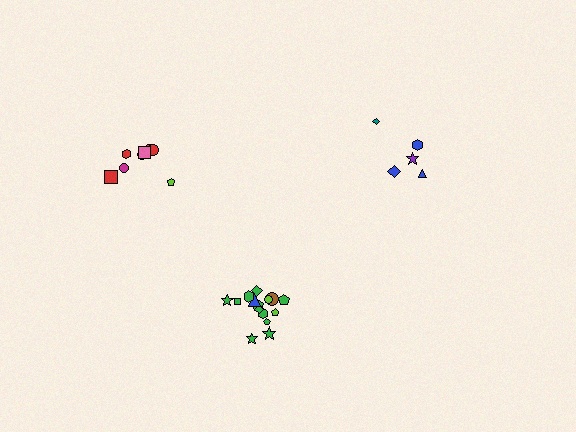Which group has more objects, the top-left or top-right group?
The top-left group.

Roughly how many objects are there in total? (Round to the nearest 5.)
Roughly 30 objects in total.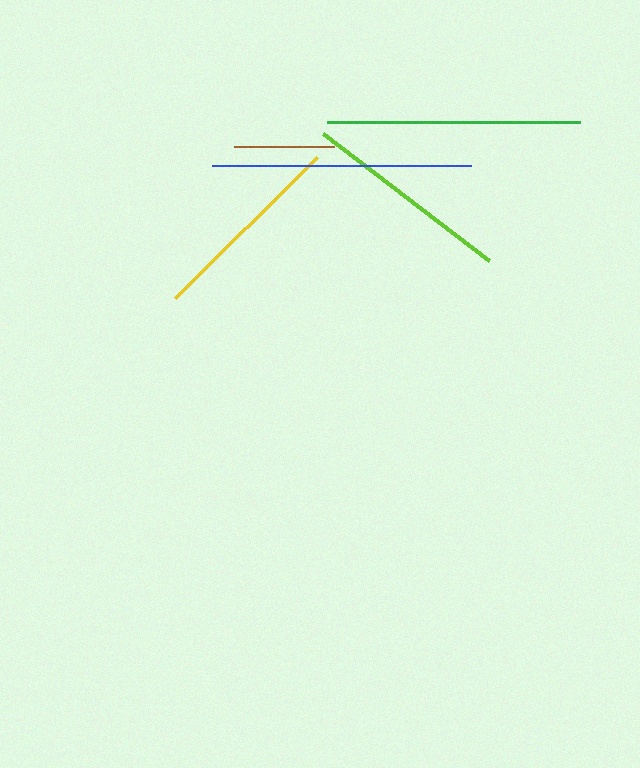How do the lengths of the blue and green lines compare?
The blue and green lines are approximately the same length.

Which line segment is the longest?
The blue line is the longest at approximately 260 pixels.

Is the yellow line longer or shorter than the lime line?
The lime line is longer than the yellow line.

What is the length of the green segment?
The green segment is approximately 253 pixels long.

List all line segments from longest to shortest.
From longest to shortest: blue, green, lime, yellow, brown.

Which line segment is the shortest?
The brown line is the shortest at approximately 99 pixels.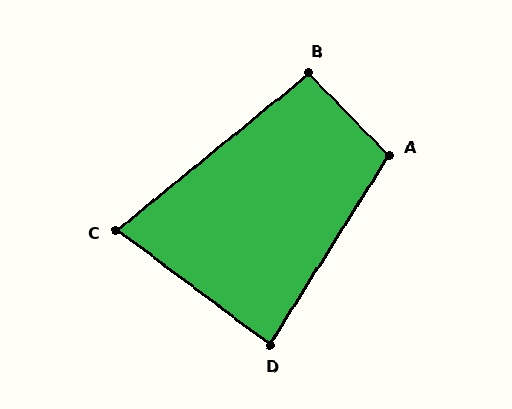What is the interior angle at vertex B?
Approximately 95 degrees (approximately right).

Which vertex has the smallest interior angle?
C, at approximately 76 degrees.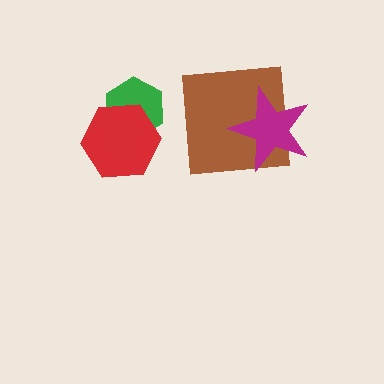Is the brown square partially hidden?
Yes, it is partially covered by another shape.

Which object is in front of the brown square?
The magenta star is in front of the brown square.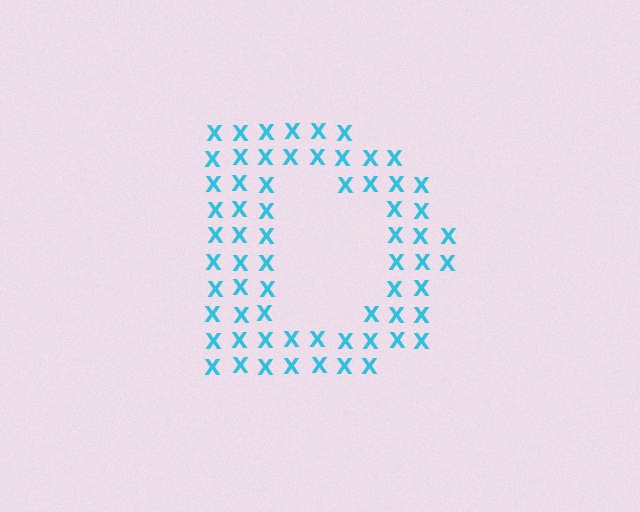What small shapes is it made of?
It is made of small letter X's.